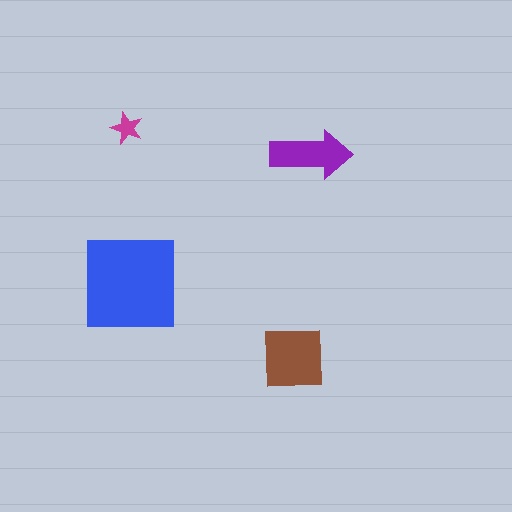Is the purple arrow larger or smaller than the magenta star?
Larger.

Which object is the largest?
The blue square.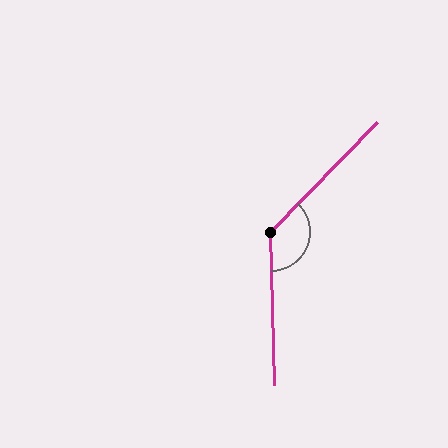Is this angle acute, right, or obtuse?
It is obtuse.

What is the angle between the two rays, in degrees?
Approximately 134 degrees.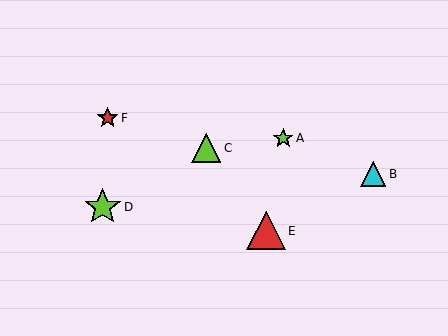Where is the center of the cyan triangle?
The center of the cyan triangle is at (373, 174).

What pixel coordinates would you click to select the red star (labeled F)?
Click at (108, 118) to select the red star F.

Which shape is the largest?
The red triangle (labeled E) is the largest.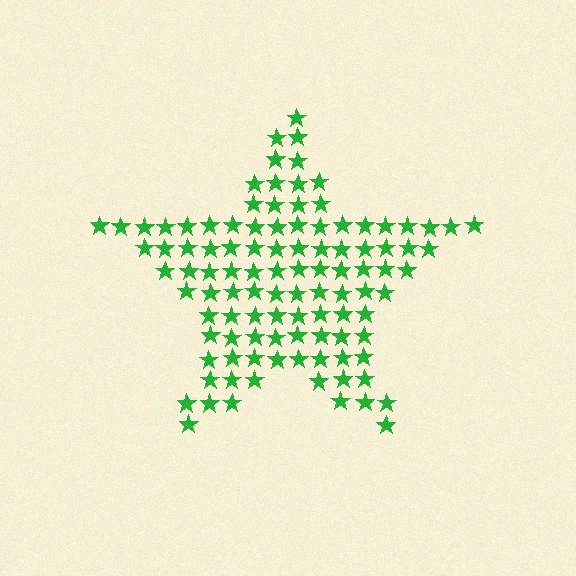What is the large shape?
The large shape is a star.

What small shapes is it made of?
It is made of small stars.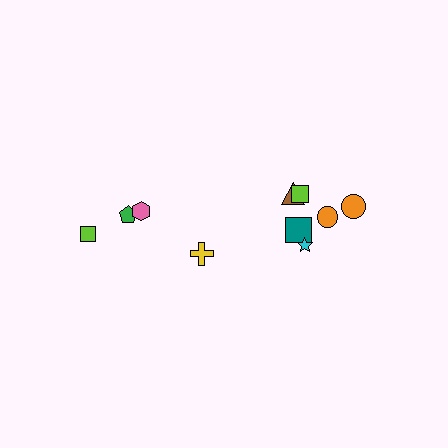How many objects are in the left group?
There are 4 objects.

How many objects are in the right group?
There are 6 objects.